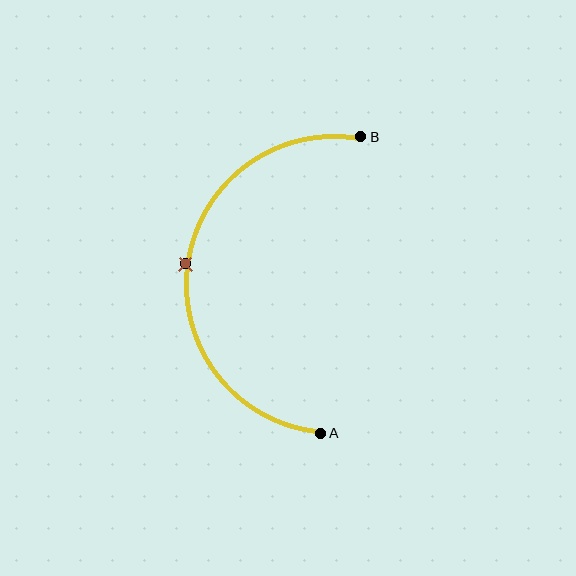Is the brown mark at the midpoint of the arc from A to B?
Yes. The brown mark lies on the arc at equal arc-length from both A and B — it is the arc midpoint.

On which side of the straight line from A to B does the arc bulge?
The arc bulges to the left of the straight line connecting A and B.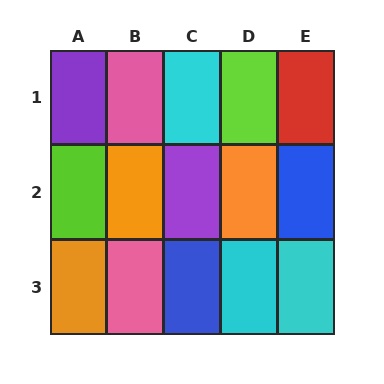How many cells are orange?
3 cells are orange.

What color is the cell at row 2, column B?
Orange.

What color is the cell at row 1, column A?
Purple.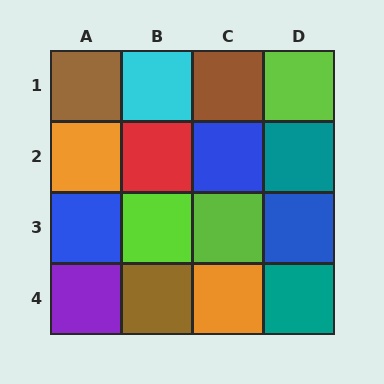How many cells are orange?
2 cells are orange.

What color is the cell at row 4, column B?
Brown.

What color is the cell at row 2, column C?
Blue.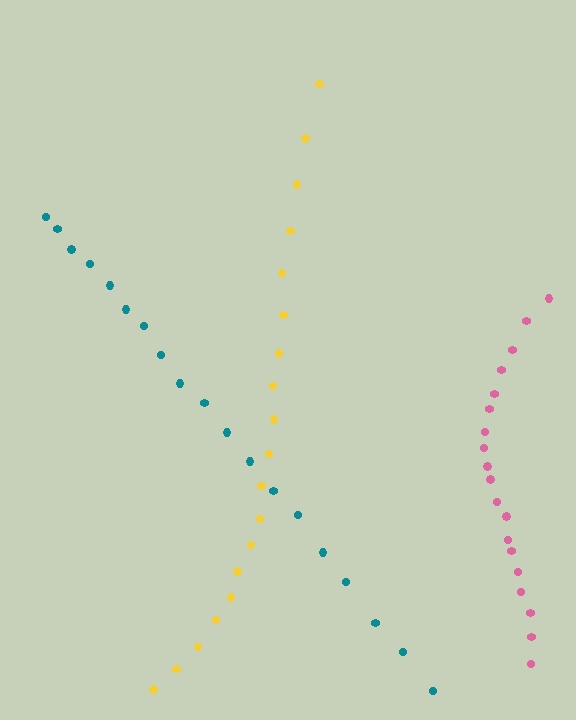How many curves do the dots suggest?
There are 3 distinct paths.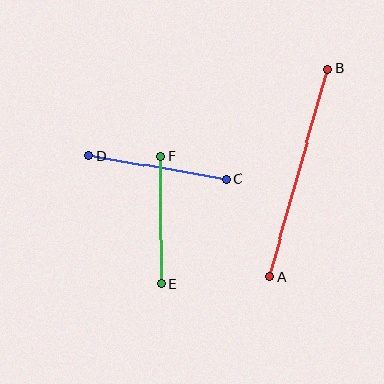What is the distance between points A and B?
The distance is approximately 216 pixels.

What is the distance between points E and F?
The distance is approximately 128 pixels.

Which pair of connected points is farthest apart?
Points A and B are farthest apart.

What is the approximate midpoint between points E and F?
The midpoint is at approximately (161, 220) pixels.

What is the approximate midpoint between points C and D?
The midpoint is at approximately (157, 167) pixels.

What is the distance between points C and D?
The distance is approximately 140 pixels.